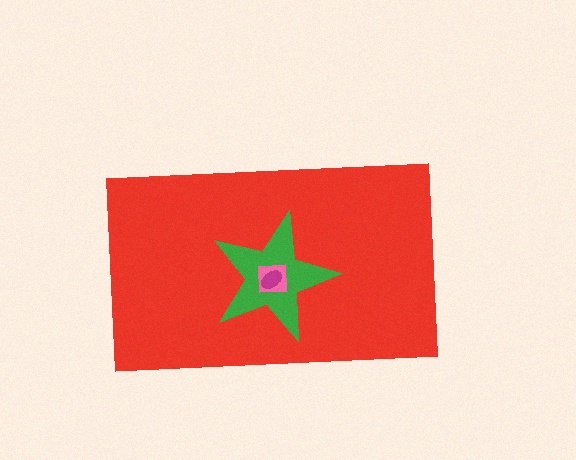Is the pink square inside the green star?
Yes.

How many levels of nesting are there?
4.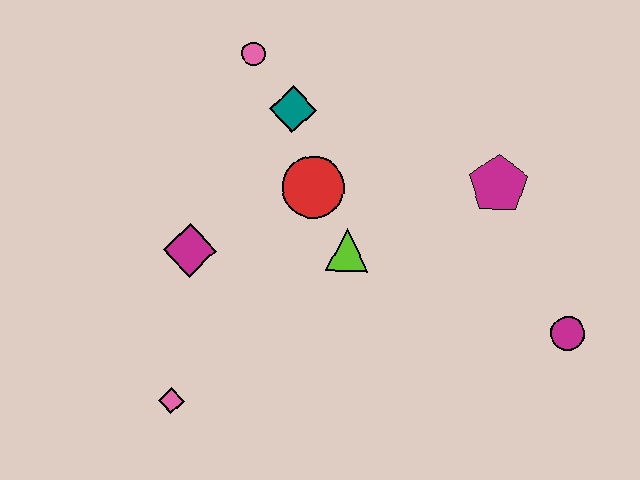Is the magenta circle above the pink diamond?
Yes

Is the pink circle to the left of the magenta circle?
Yes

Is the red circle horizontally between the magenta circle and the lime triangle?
No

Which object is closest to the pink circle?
The teal diamond is closest to the pink circle.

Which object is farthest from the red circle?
The magenta circle is farthest from the red circle.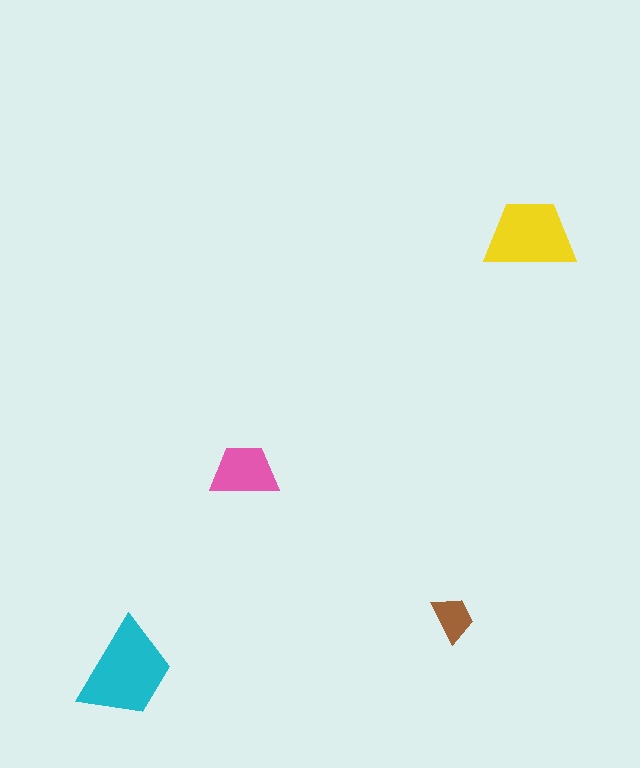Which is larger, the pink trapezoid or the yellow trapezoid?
The yellow one.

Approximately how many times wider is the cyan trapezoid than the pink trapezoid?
About 1.5 times wider.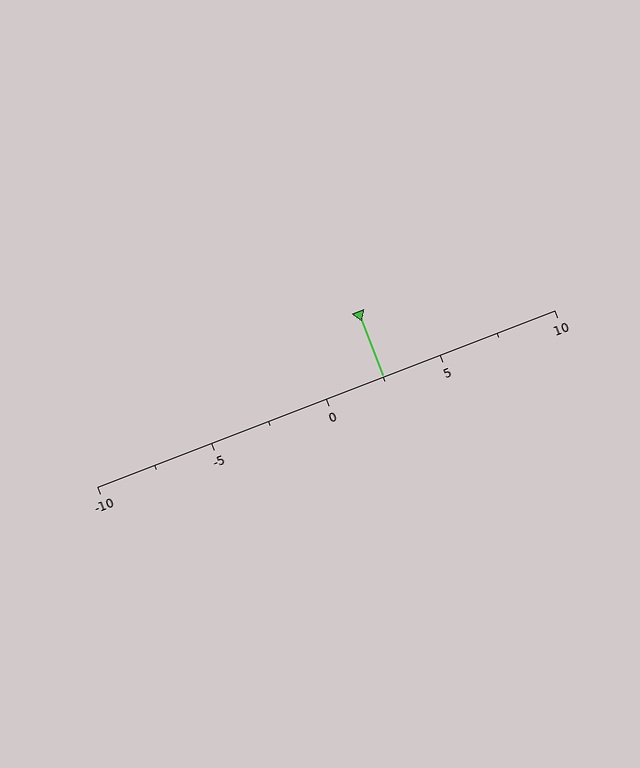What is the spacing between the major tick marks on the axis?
The major ticks are spaced 5 apart.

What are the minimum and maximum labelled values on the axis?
The axis runs from -10 to 10.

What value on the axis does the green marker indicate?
The marker indicates approximately 2.5.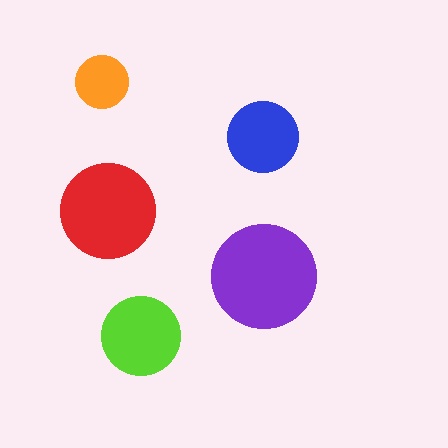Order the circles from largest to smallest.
the purple one, the red one, the lime one, the blue one, the orange one.